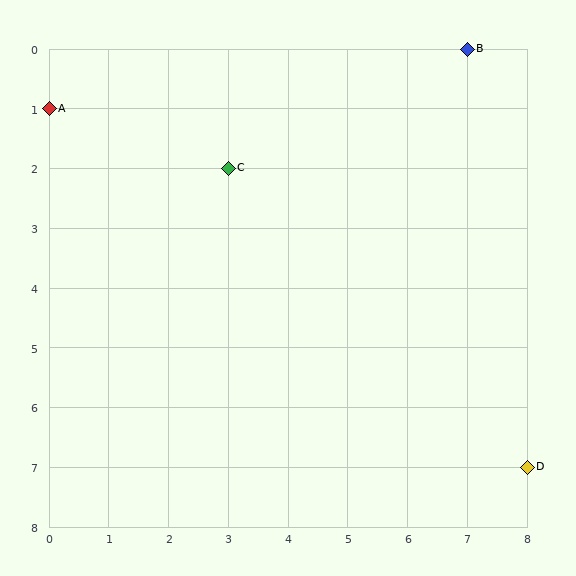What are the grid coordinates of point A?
Point A is at grid coordinates (0, 1).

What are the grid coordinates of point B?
Point B is at grid coordinates (7, 0).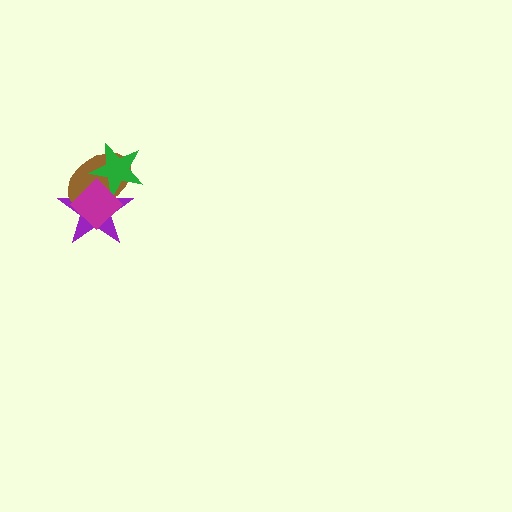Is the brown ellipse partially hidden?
Yes, it is partially covered by another shape.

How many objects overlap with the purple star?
3 objects overlap with the purple star.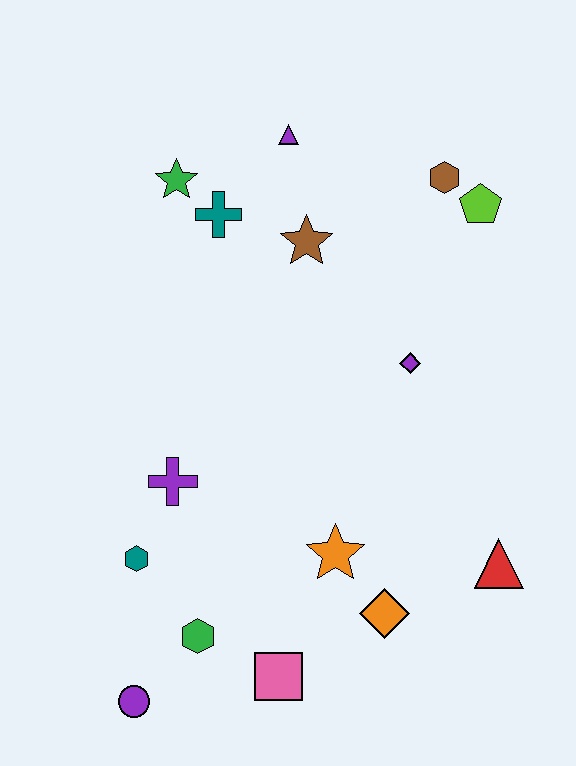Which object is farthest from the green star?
The purple circle is farthest from the green star.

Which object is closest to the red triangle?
The orange diamond is closest to the red triangle.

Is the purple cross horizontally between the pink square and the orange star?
No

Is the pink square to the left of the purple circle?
No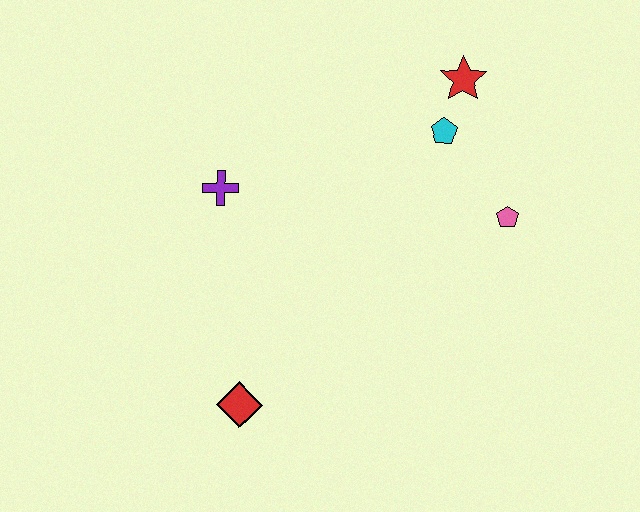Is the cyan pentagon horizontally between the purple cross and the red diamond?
No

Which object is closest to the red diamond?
The purple cross is closest to the red diamond.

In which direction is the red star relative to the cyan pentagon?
The red star is above the cyan pentagon.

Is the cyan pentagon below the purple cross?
No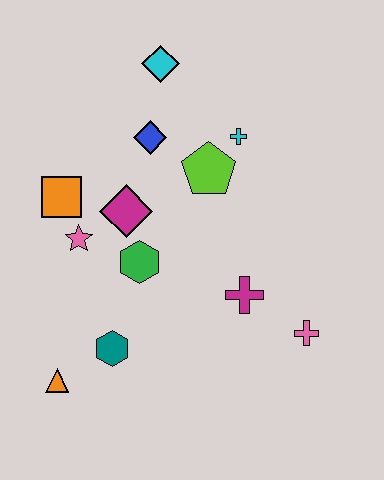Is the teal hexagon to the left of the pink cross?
Yes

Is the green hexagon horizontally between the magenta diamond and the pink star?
No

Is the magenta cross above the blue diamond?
No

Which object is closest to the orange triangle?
The teal hexagon is closest to the orange triangle.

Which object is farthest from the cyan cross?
The orange triangle is farthest from the cyan cross.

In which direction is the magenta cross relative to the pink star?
The magenta cross is to the right of the pink star.